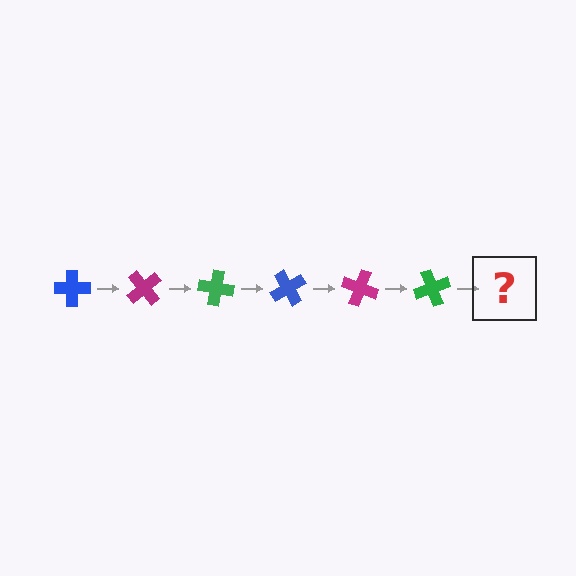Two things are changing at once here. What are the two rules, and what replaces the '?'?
The two rules are that it rotates 50 degrees each step and the color cycles through blue, magenta, and green. The '?' should be a blue cross, rotated 300 degrees from the start.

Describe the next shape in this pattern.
It should be a blue cross, rotated 300 degrees from the start.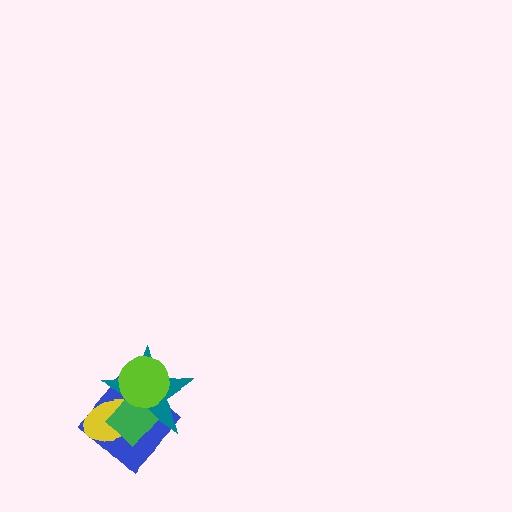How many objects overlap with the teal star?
4 objects overlap with the teal star.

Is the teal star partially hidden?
Yes, it is partially covered by another shape.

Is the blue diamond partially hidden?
Yes, it is partially covered by another shape.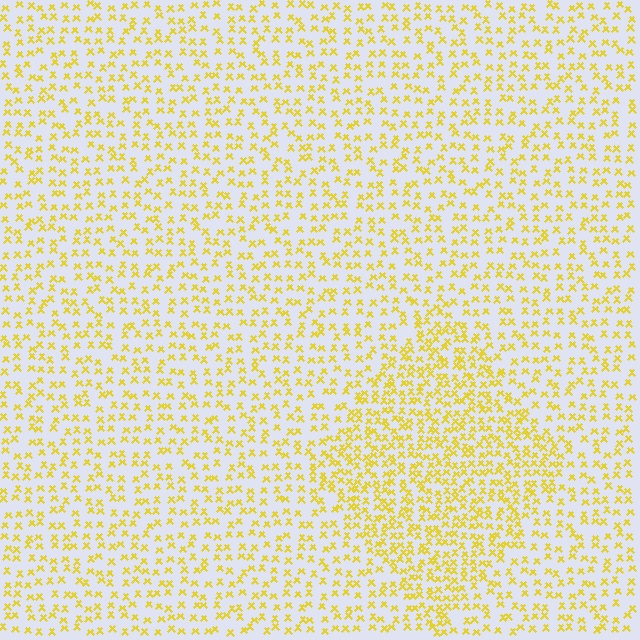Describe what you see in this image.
The image contains small yellow elements arranged at two different densities. A diamond-shaped region is visible where the elements are more densely packed than the surrounding area.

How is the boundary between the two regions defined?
The boundary is defined by a change in element density (approximately 1.8x ratio). All elements are the same color, size, and shape.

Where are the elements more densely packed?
The elements are more densely packed inside the diamond boundary.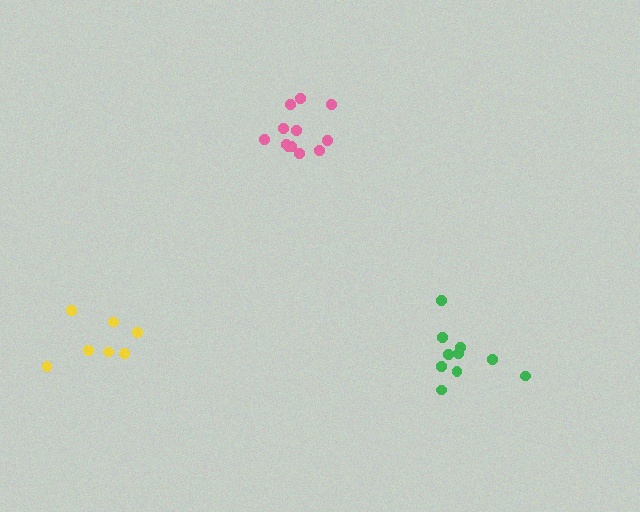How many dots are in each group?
Group 1: 12 dots, Group 2: 7 dots, Group 3: 10 dots (29 total).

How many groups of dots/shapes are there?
There are 3 groups.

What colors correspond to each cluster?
The clusters are colored: pink, yellow, green.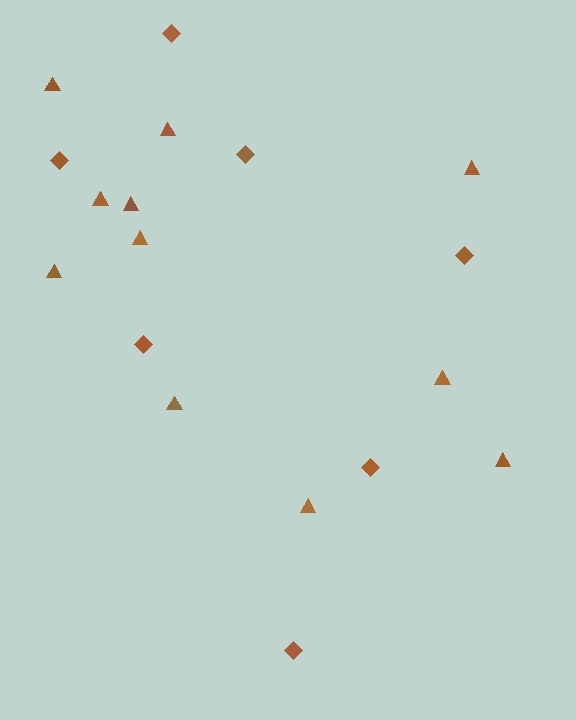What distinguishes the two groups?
There are 2 groups: one group of triangles (11) and one group of diamonds (7).